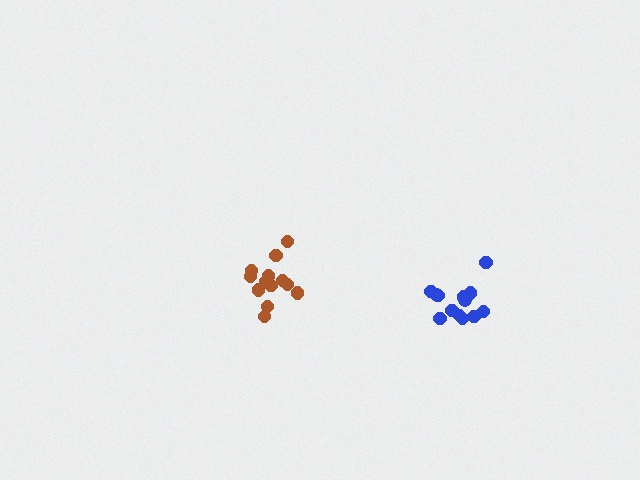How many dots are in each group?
Group 1: 13 dots, Group 2: 13 dots (26 total).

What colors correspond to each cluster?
The clusters are colored: blue, brown.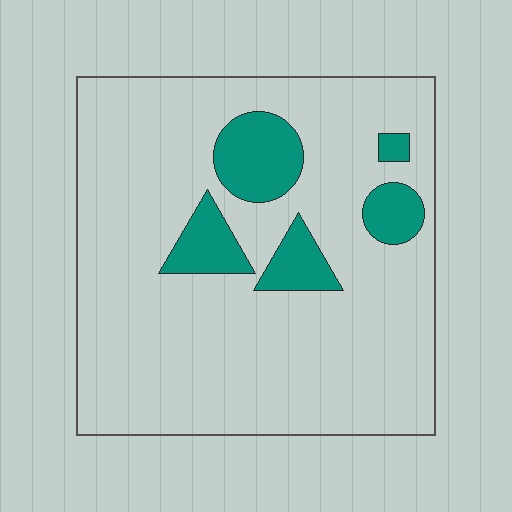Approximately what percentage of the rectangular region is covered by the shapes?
Approximately 15%.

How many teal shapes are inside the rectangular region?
5.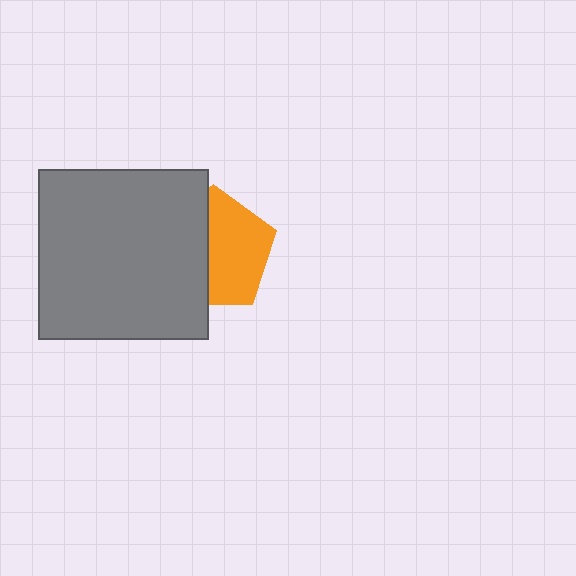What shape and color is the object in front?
The object in front is a gray square.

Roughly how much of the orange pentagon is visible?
About half of it is visible (roughly 55%).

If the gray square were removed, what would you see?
You would see the complete orange pentagon.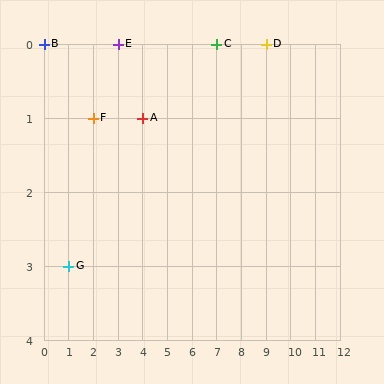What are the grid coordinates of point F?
Point F is at grid coordinates (2, 1).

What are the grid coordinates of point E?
Point E is at grid coordinates (3, 0).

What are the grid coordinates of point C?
Point C is at grid coordinates (7, 0).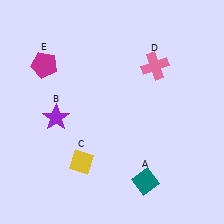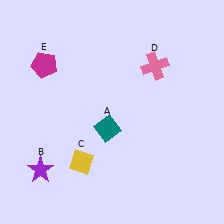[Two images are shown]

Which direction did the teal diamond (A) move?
The teal diamond (A) moved up.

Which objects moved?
The objects that moved are: the teal diamond (A), the purple star (B).